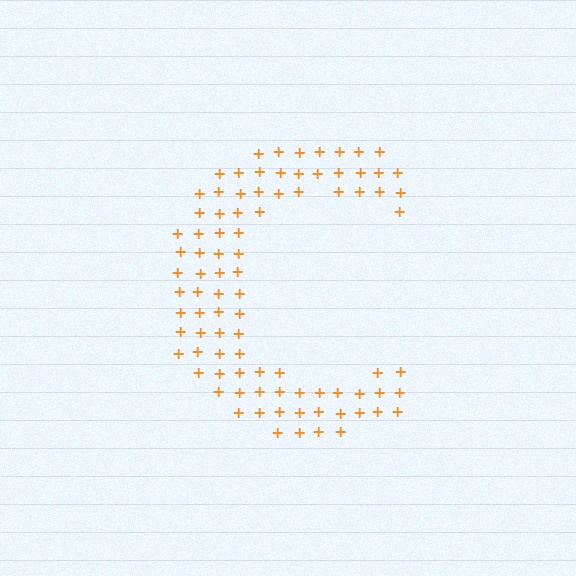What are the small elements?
The small elements are plus signs.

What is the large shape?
The large shape is the letter C.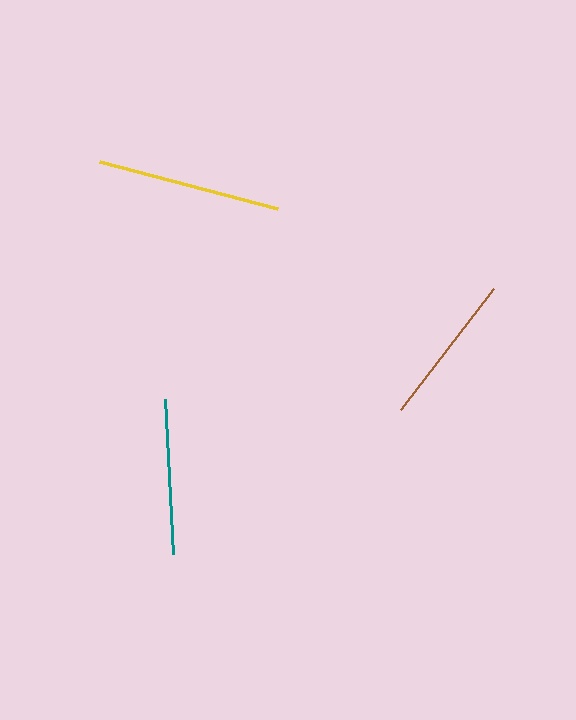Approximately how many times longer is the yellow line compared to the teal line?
The yellow line is approximately 1.2 times the length of the teal line.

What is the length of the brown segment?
The brown segment is approximately 152 pixels long.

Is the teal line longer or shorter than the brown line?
The teal line is longer than the brown line.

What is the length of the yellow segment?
The yellow segment is approximately 184 pixels long.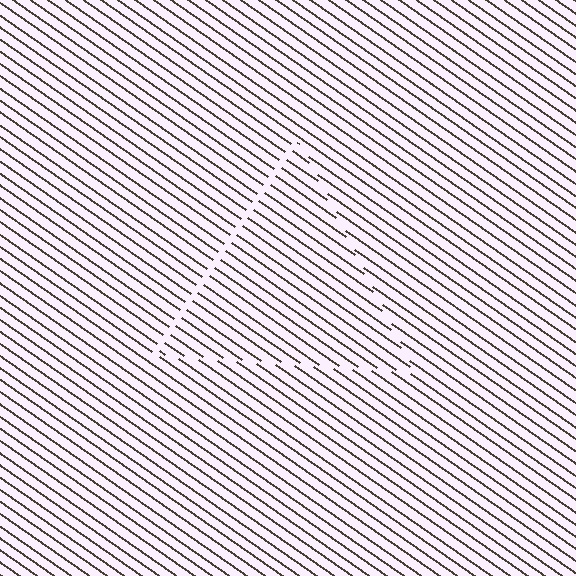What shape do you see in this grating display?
An illusory triangle. The interior of the shape contains the same grating, shifted by half a period — the contour is defined by the phase discontinuity where line-ends from the inner and outer gratings abut.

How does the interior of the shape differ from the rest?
The interior of the shape contains the same grating, shifted by half a period — the contour is defined by the phase discontinuity where line-ends from the inner and outer gratings abut.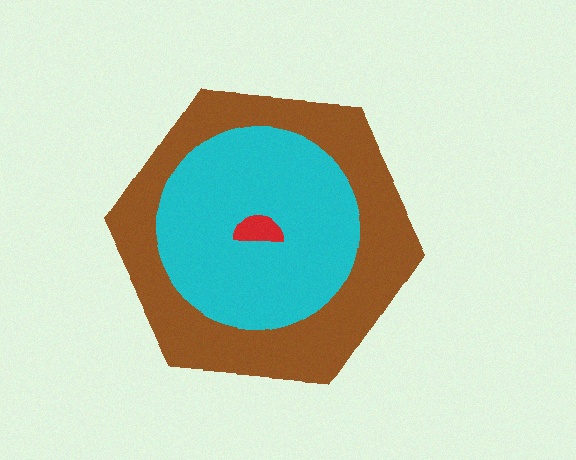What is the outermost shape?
The brown hexagon.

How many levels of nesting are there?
3.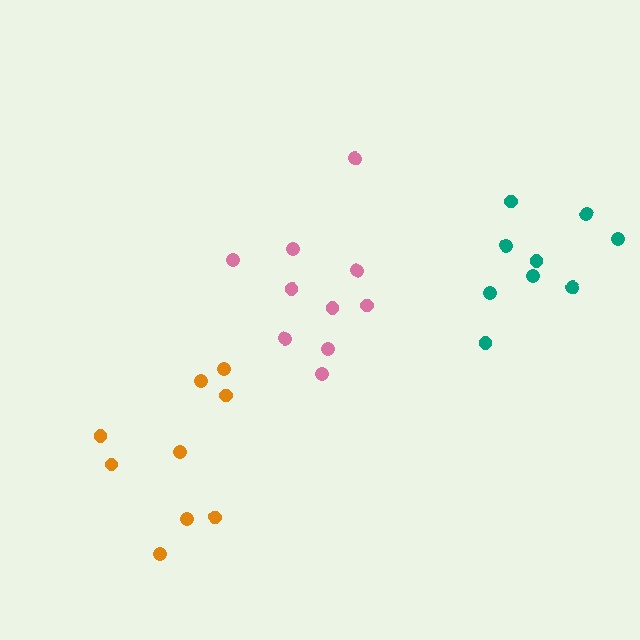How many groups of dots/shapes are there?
There are 3 groups.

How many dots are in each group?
Group 1: 10 dots, Group 2: 9 dots, Group 3: 9 dots (28 total).